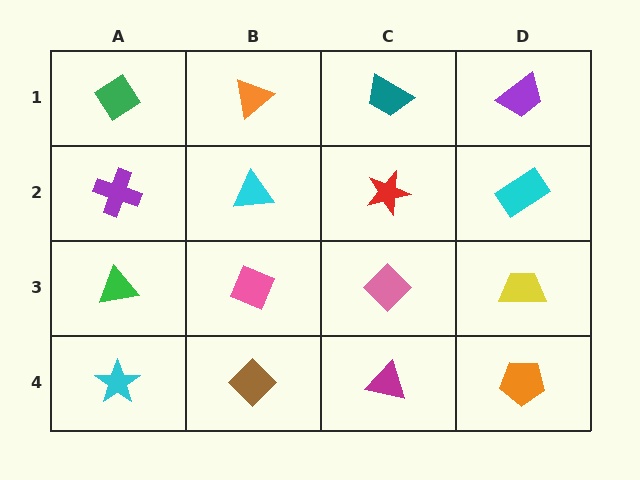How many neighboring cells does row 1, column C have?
3.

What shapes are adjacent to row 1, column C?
A red star (row 2, column C), an orange triangle (row 1, column B), a purple trapezoid (row 1, column D).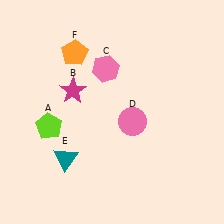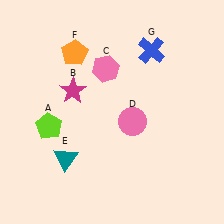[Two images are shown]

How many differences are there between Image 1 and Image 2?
There is 1 difference between the two images.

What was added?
A blue cross (G) was added in Image 2.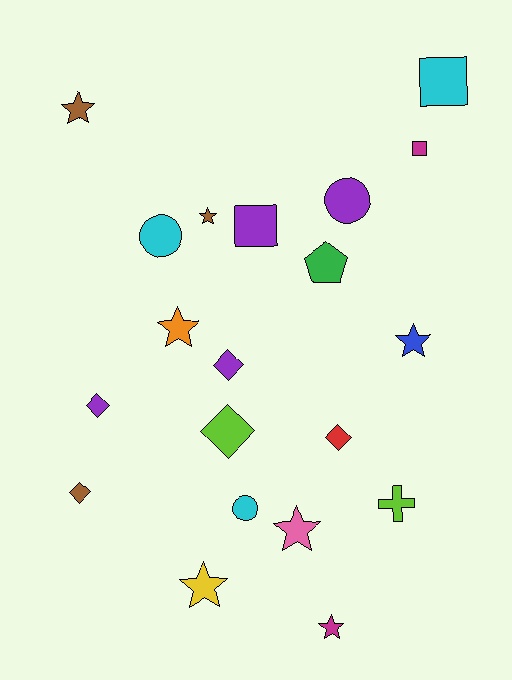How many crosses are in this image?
There is 1 cross.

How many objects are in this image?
There are 20 objects.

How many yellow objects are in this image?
There is 1 yellow object.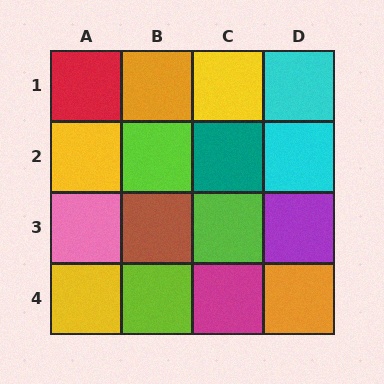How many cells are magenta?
1 cell is magenta.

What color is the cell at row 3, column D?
Purple.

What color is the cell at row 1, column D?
Cyan.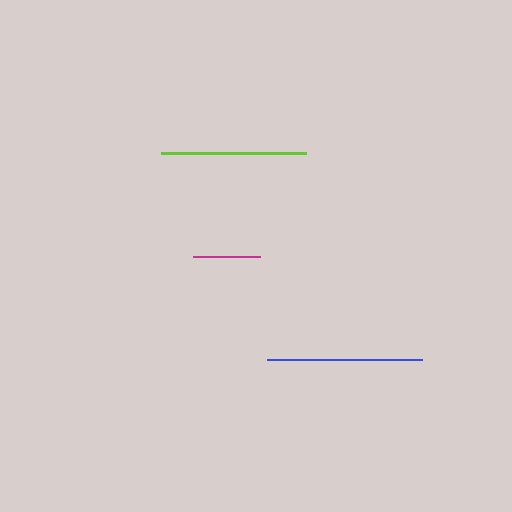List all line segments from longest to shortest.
From longest to shortest: blue, lime, magenta.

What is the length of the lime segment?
The lime segment is approximately 145 pixels long.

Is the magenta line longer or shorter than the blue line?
The blue line is longer than the magenta line.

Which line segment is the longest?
The blue line is the longest at approximately 155 pixels.